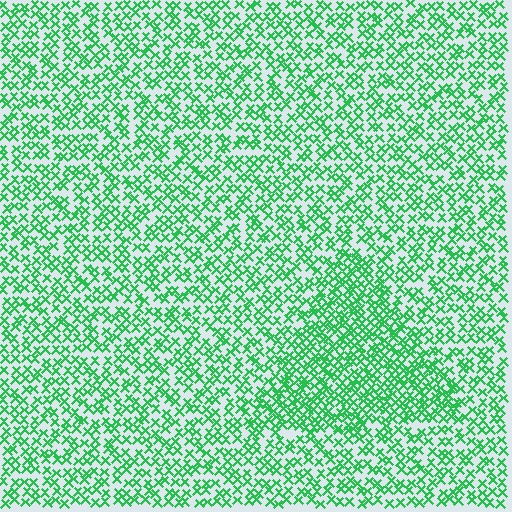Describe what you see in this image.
The image contains small green elements arranged at two different densities. A triangle-shaped region is visible where the elements are more densely packed than the surrounding area.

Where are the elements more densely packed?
The elements are more densely packed inside the triangle boundary.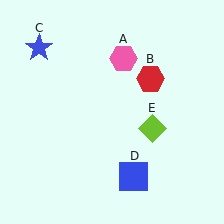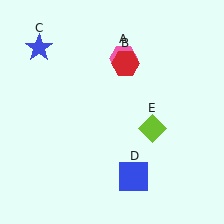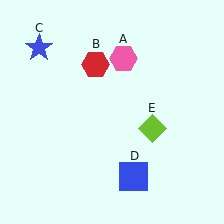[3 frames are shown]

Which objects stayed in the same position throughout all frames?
Pink hexagon (object A) and blue star (object C) and blue square (object D) and lime diamond (object E) remained stationary.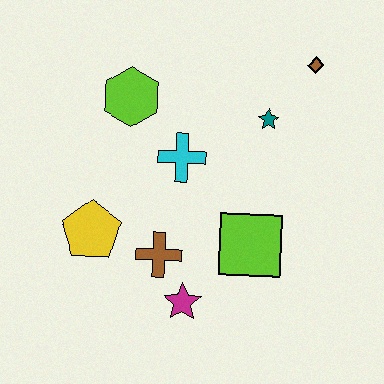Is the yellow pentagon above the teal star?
No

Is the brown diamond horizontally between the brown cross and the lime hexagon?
No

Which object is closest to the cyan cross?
The lime hexagon is closest to the cyan cross.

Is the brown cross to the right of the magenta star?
No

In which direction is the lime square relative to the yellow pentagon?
The lime square is to the right of the yellow pentagon.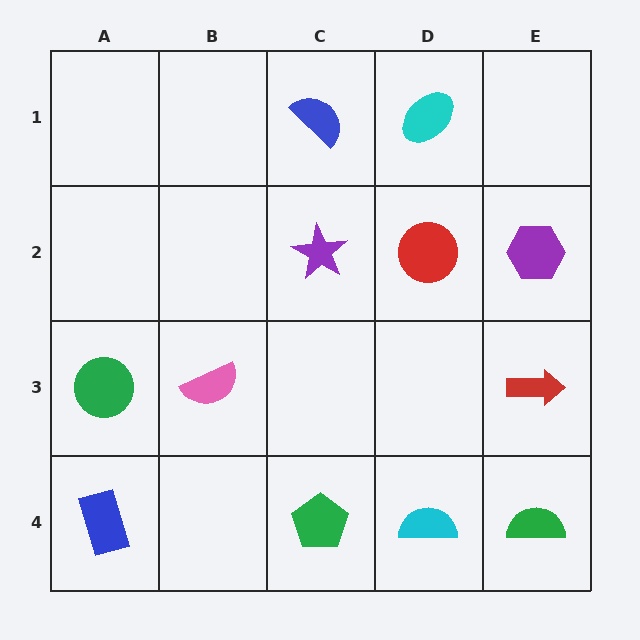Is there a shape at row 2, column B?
No, that cell is empty.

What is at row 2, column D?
A red circle.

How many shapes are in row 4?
4 shapes.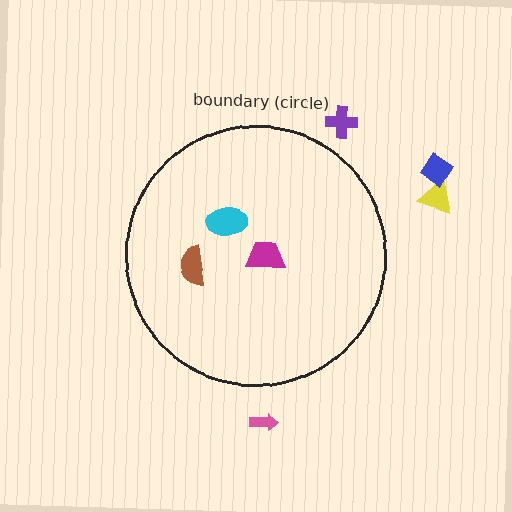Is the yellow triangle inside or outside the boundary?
Outside.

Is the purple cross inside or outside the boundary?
Outside.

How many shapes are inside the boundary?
3 inside, 4 outside.